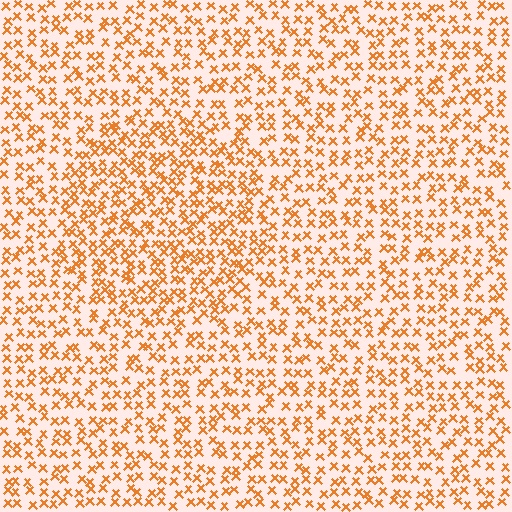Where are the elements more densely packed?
The elements are more densely packed inside the circle boundary.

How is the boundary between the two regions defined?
The boundary is defined by a change in element density (approximately 1.5x ratio). All elements are the same color, size, and shape.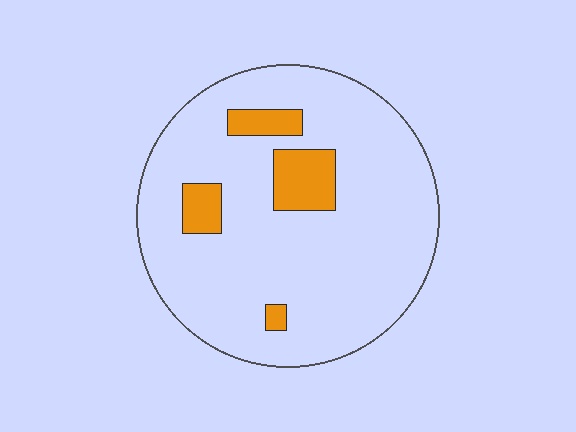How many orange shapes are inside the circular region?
4.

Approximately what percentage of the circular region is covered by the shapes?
Approximately 10%.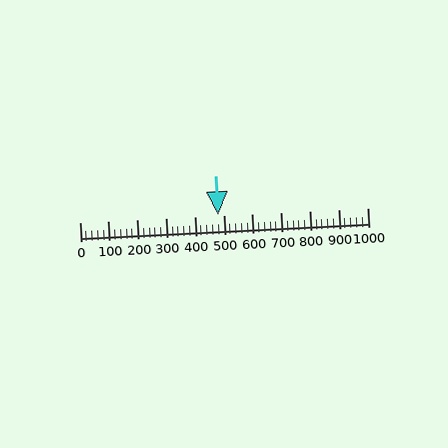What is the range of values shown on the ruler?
The ruler shows values from 0 to 1000.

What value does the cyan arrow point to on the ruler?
The cyan arrow points to approximately 480.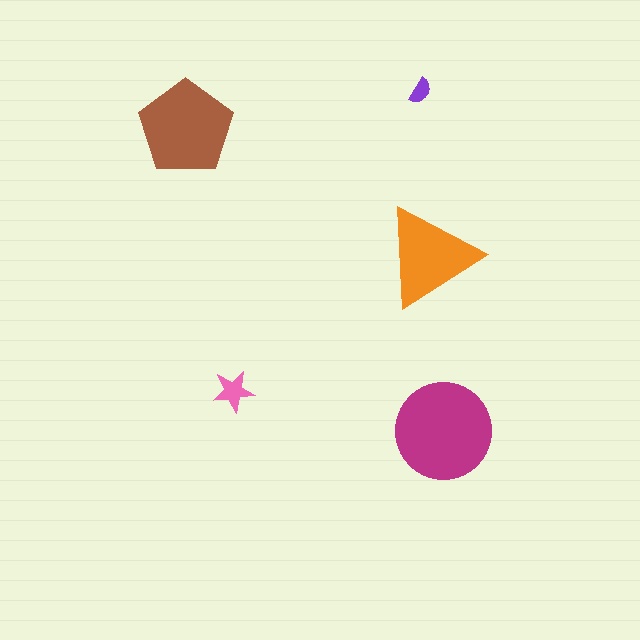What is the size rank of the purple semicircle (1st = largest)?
5th.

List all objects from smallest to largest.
The purple semicircle, the pink star, the orange triangle, the brown pentagon, the magenta circle.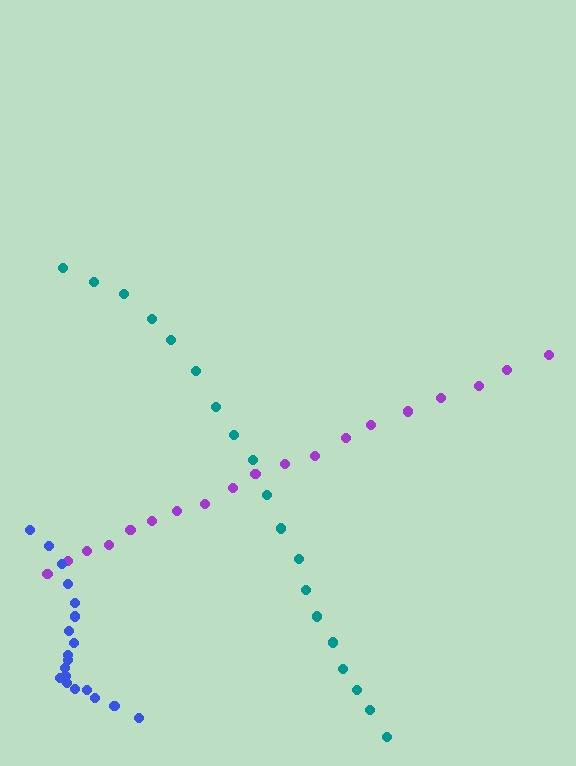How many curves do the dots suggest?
There are 3 distinct paths.